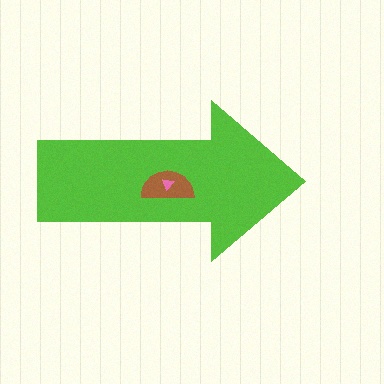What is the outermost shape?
The lime arrow.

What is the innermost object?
The pink triangle.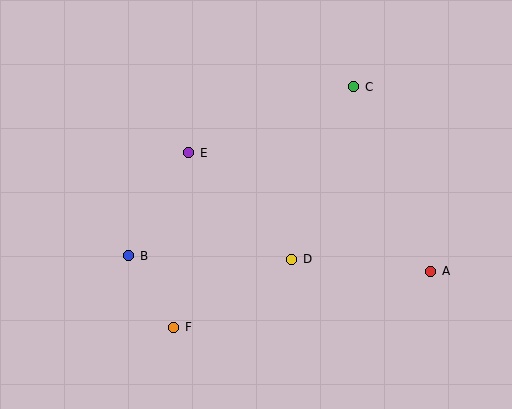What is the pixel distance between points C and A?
The distance between C and A is 200 pixels.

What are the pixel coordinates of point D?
Point D is at (292, 259).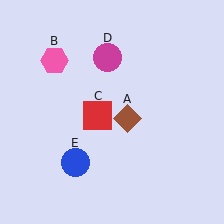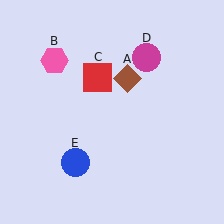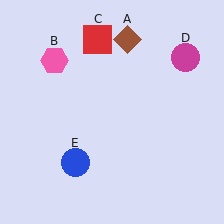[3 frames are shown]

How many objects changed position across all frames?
3 objects changed position: brown diamond (object A), red square (object C), magenta circle (object D).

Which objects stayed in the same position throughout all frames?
Pink hexagon (object B) and blue circle (object E) remained stationary.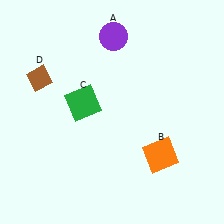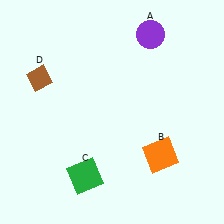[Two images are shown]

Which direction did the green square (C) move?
The green square (C) moved down.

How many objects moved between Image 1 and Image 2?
2 objects moved between the two images.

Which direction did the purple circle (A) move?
The purple circle (A) moved right.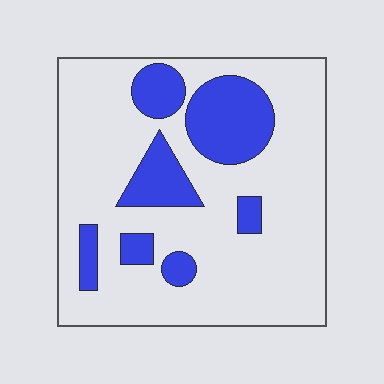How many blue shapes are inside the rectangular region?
7.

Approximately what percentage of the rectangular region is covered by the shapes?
Approximately 25%.